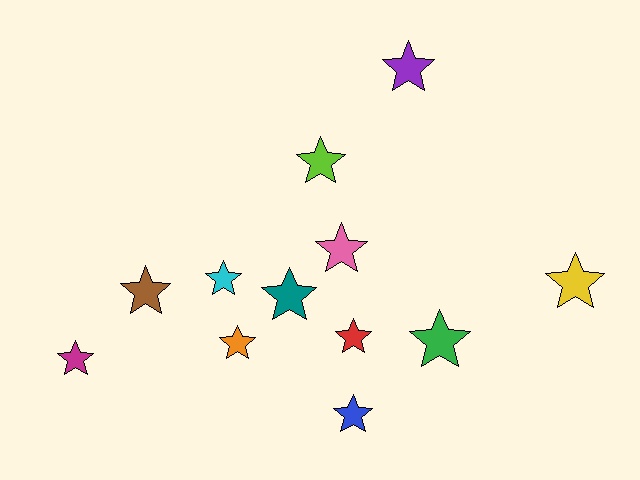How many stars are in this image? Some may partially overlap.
There are 12 stars.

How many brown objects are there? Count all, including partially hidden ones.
There is 1 brown object.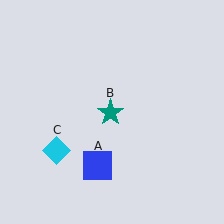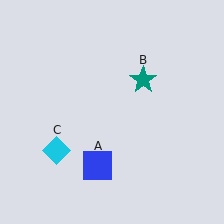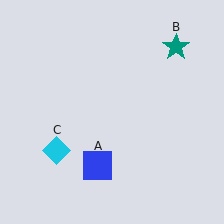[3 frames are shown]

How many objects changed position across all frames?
1 object changed position: teal star (object B).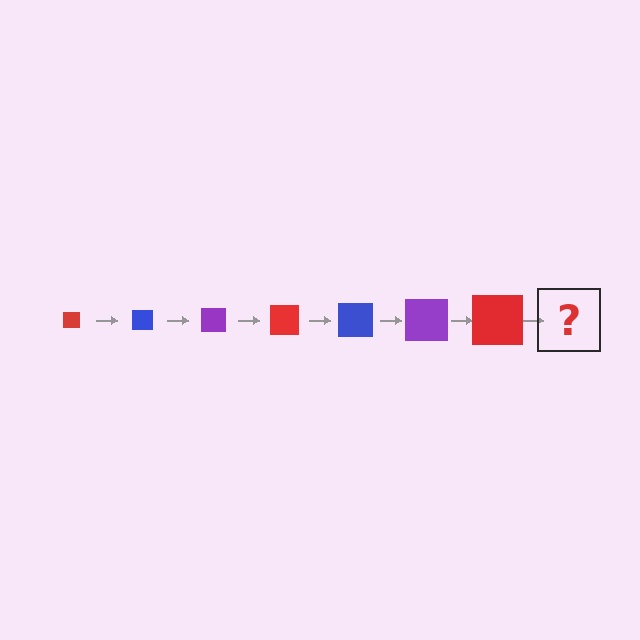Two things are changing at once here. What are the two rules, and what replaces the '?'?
The two rules are that the square grows larger each step and the color cycles through red, blue, and purple. The '?' should be a blue square, larger than the previous one.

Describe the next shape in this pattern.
It should be a blue square, larger than the previous one.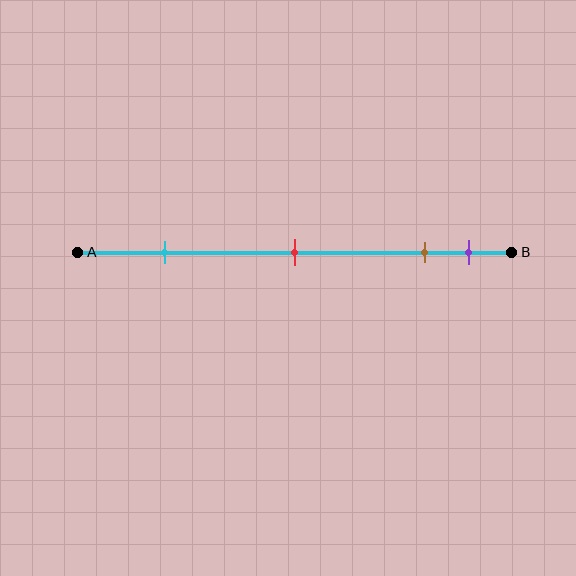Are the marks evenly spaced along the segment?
No, the marks are not evenly spaced.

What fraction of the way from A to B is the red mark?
The red mark is approximately 50% (0.5) of the way from A to B.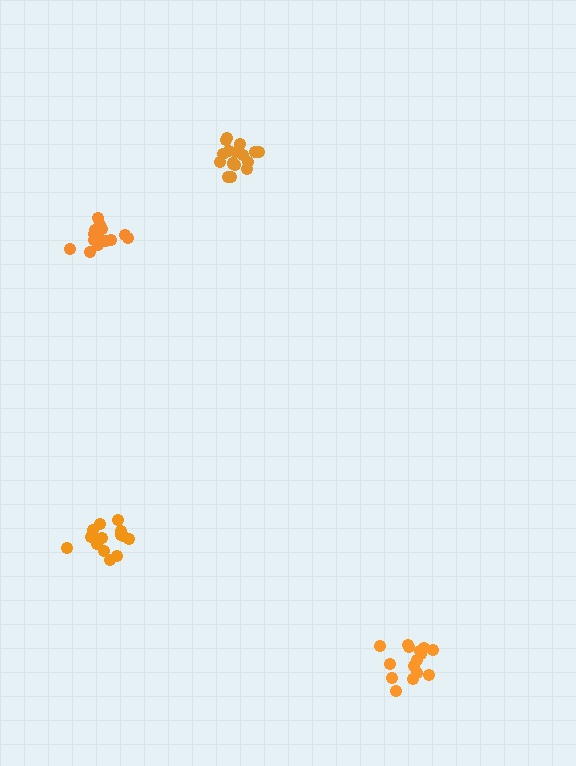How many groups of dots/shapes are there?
There are 4 groups.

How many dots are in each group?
Group 1: 17 dots, Group 2: 14 dots, Group 3: 15 dots, Group 4: 14 dots (60 total).